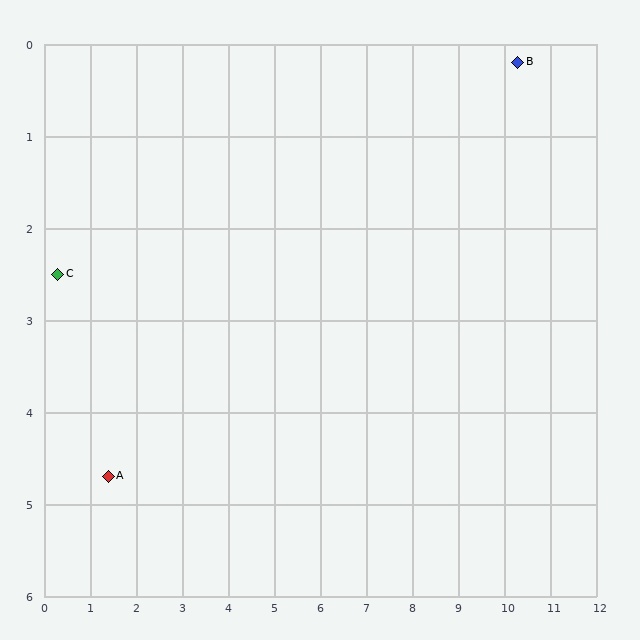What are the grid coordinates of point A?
Point A is at approximately (1.4, 4.7).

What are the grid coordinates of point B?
Point B is at approximately (10.3, 0.2).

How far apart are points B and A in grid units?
Points B and A are about 10.0 grid units apart.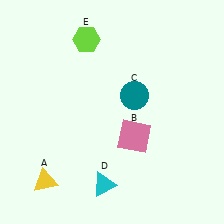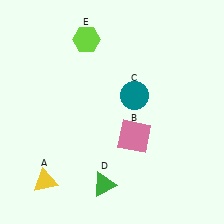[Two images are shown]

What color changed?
The triangle (D) changed from cyan in Image 1 to green in Image 2.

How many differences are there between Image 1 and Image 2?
There is 1 difference between the two images.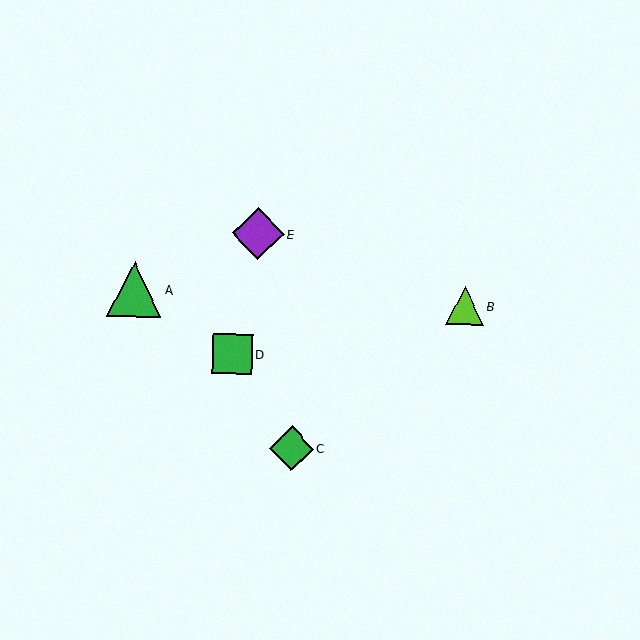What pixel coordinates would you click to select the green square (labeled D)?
Click at (232, 354) to select the green square D.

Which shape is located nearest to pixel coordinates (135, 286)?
The green triangle (labeled A) at (134, 289) is nearest to that location.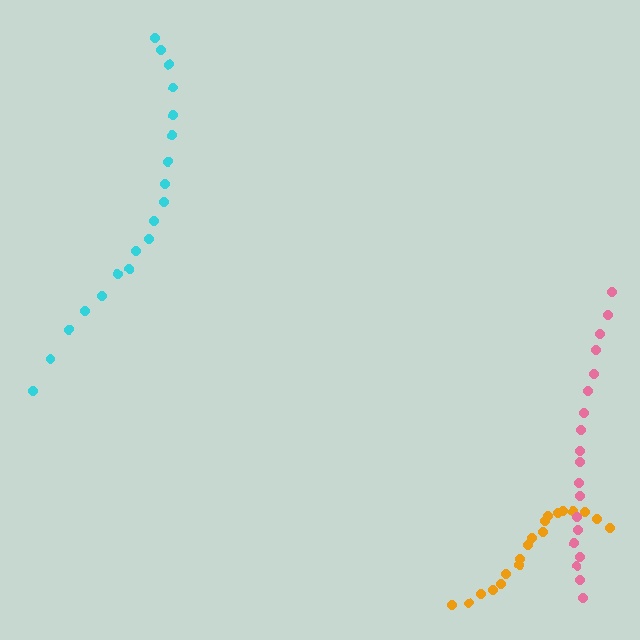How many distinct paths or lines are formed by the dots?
There are 3 distinct paths.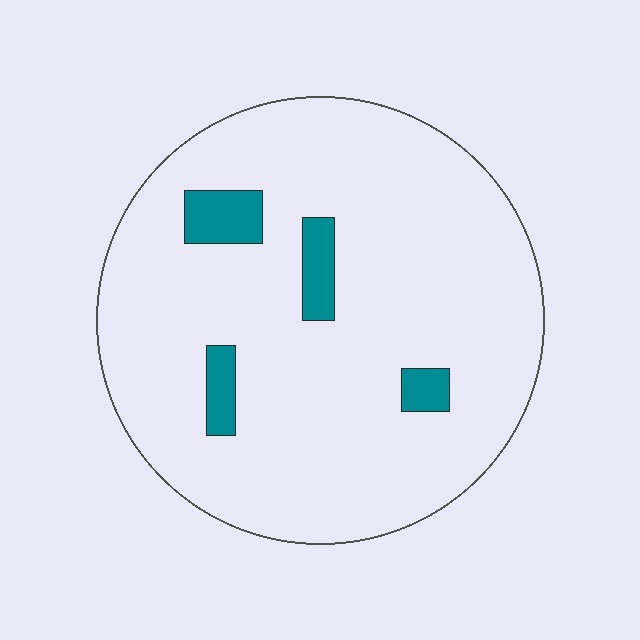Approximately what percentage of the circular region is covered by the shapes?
Approximately 10%.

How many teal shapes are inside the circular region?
4.